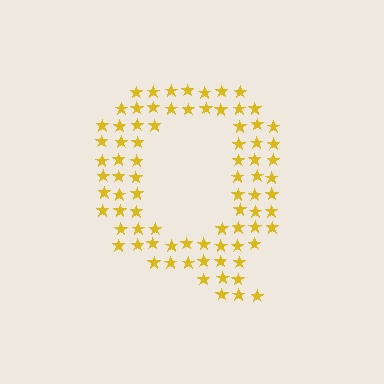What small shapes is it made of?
It is made of small stars.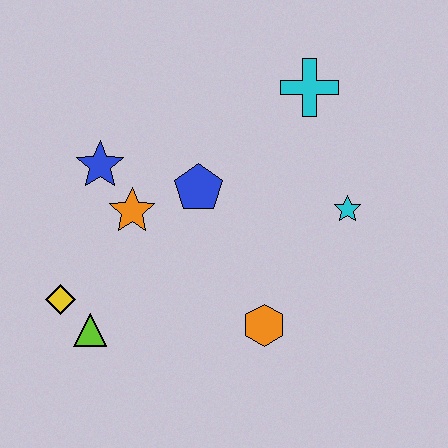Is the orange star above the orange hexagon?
Yes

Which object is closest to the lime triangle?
The yellow diamond is closest to the lime triangle.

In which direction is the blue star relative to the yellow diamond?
The blue star is above the yellow diamond.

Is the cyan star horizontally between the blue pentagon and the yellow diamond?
No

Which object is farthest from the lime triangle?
The cyan cross is farthest from the lime triangle.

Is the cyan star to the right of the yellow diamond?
Yes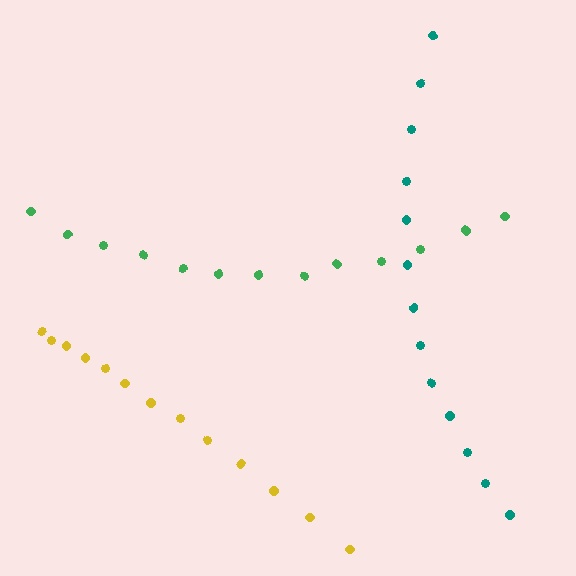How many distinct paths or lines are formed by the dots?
There are 3 distinct paths.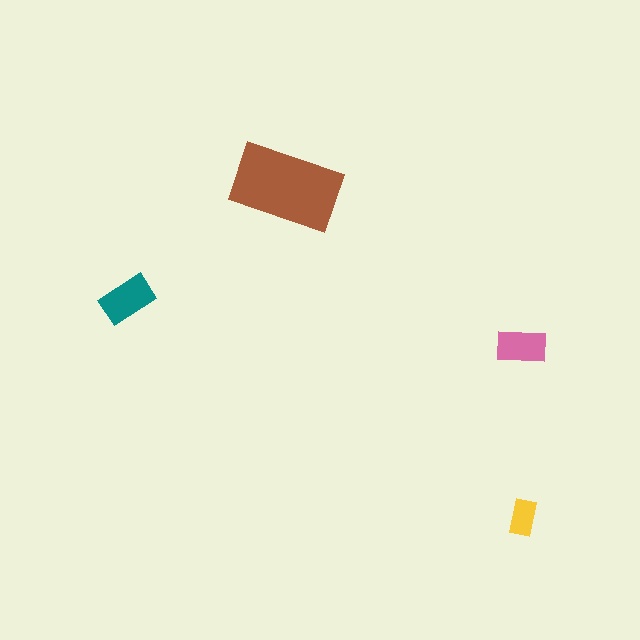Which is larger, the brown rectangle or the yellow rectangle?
The brown one.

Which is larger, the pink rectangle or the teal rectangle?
The teal one.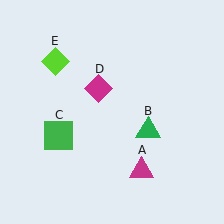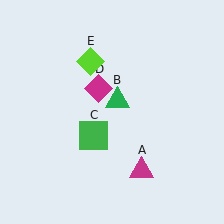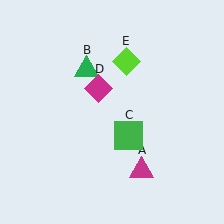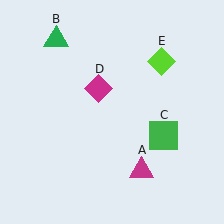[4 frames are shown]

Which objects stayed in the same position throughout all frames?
Magenta triangle (object A) and magenta diamond (object D) remained stationary.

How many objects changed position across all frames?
3 objects changed position: green triangle (object B), green square (object C), lime diamond (object E).